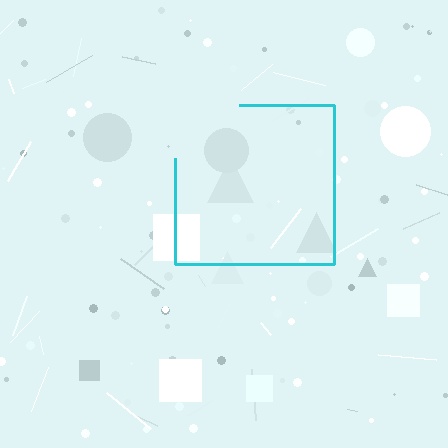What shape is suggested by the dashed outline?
The dashed outline suggests a square.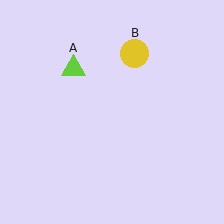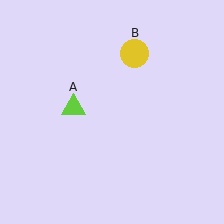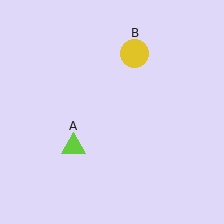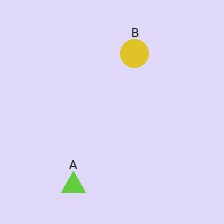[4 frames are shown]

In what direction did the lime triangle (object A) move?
The lime triangle (object A) moved down.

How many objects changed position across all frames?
1 object changed position: lime triangle (object A).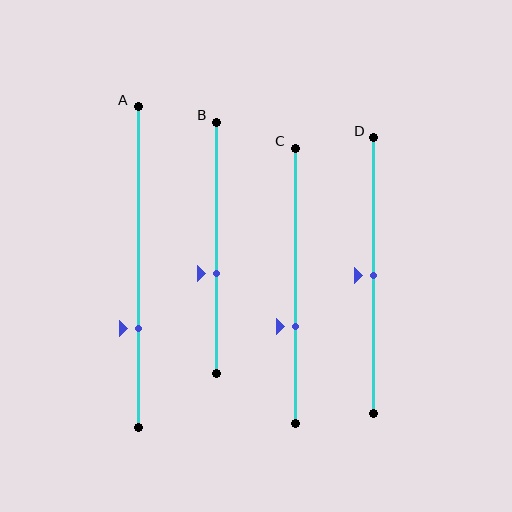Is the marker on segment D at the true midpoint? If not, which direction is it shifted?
Yes, the marker on segment D is at the true midpoint.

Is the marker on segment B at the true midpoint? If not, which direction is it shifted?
No, the marker on segment B is shifted downward by about 10% of the segment length.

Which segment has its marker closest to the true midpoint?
Segment D has its marker closest to the true midpoint.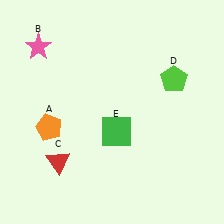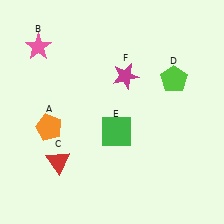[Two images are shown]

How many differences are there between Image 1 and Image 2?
There is 1 difference between the two images.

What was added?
A magenta star (F) was added in Image 2.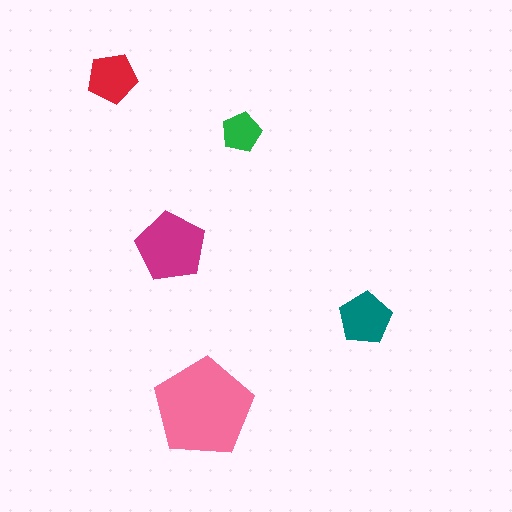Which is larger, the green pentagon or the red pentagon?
The red one.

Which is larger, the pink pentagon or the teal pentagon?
The pink one.